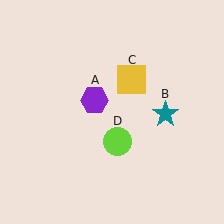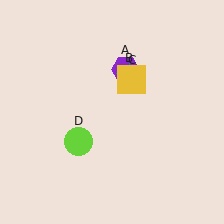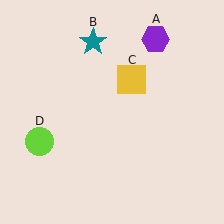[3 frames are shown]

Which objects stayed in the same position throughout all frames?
Yellow square (object C) remained stationary.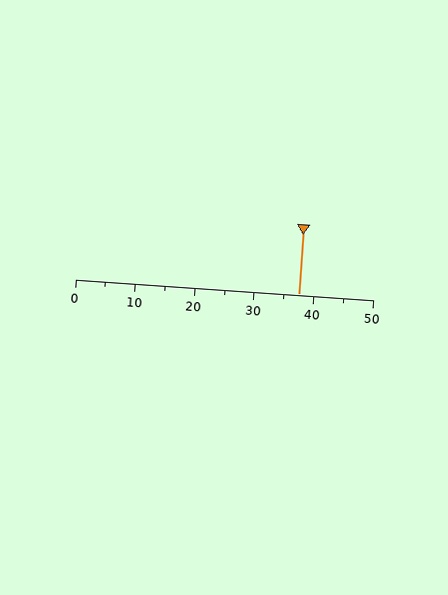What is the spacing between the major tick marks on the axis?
The major ticks are spaced 10 apart.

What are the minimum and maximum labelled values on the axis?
The axis runs from 0 to 50.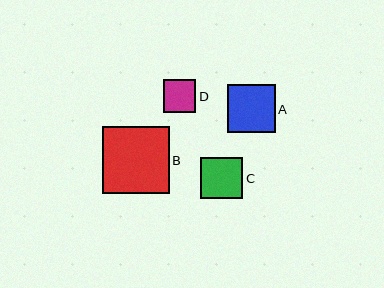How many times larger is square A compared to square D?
Square A is approximately 1.4 times the size of square D.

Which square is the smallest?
Square D is the smallest with a size of approximately 33 pixels.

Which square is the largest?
Square B is the largest with a size of approximately 67 pixels.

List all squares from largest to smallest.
From largest to smallest: B, A, C, D.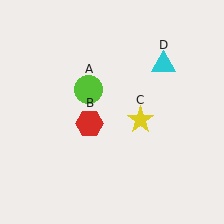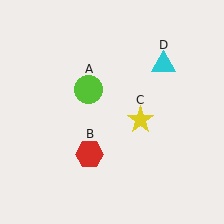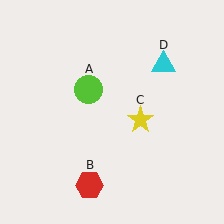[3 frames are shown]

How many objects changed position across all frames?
1 object changed position: red hexagon (object B).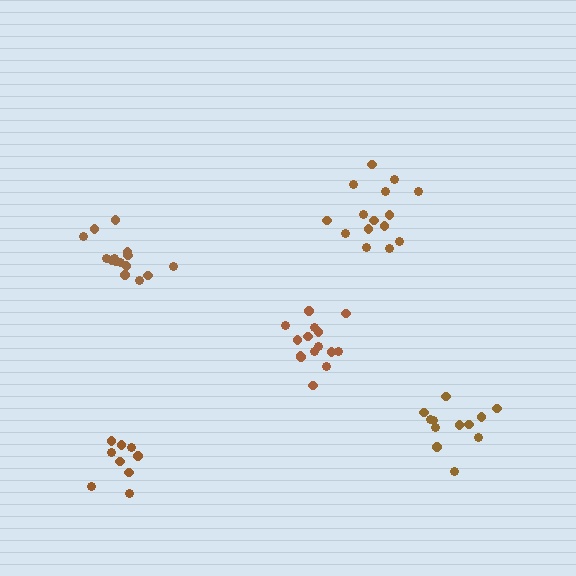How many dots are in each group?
Group 1: 12 dots, Group 2: 15 dots, Group 3: 15 dots, Group 4: 15 dots, Group 5: 9 dots (66 total).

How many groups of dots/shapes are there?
There are 5 groups.